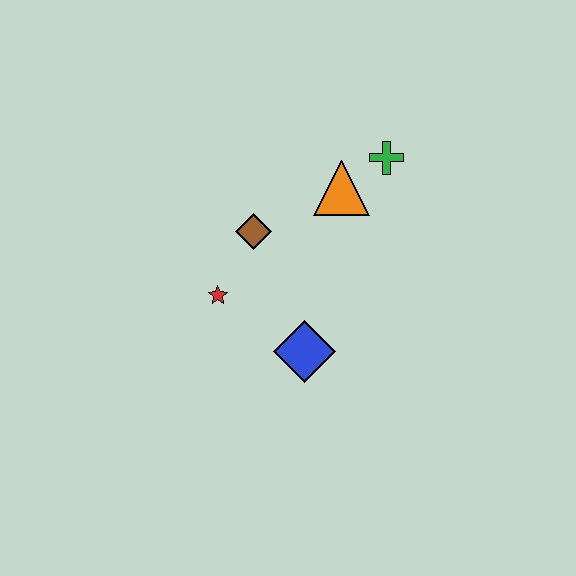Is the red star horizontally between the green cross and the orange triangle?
No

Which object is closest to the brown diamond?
The red star is closest to the brown diamond.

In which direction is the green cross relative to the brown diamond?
The green cross is to the right of the brown diamond.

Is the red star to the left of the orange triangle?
Yes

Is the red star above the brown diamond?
No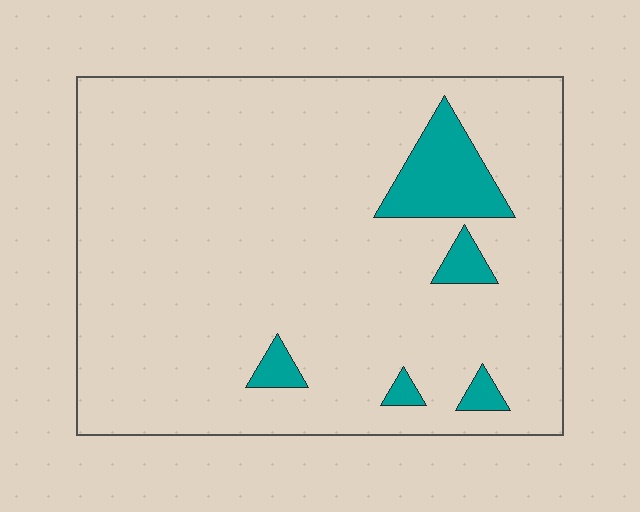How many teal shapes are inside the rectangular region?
5.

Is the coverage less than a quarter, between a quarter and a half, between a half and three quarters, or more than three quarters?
Less than a quarter.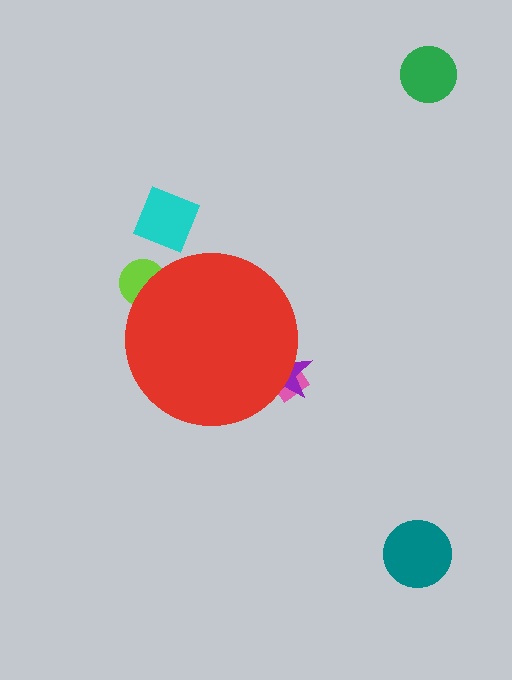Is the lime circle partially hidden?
Yes, the lime circle is partially hidden behind the red circle.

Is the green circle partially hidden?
No, the green circle is fully visible.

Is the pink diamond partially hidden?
Yes, the pink diamond is partially hidden behind the red circle.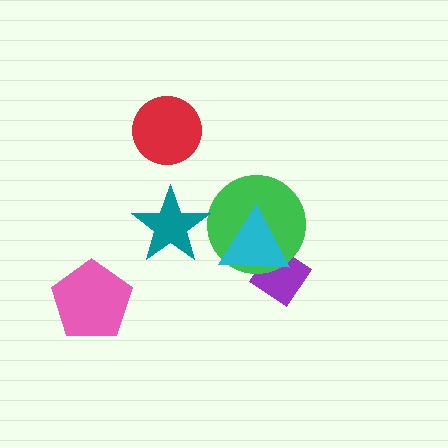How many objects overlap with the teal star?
0 objects overlap with the teal star.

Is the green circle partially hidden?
Yes, it is partially covered by another shape.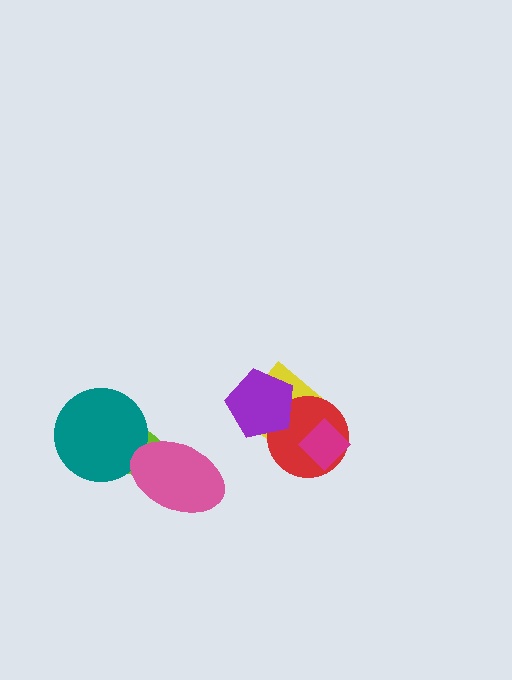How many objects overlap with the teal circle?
1 object overlaps with the teal circle.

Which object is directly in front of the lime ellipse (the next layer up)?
The teal circle is directly in front of the lime ellipse.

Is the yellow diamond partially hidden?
Yes, it is partially covered by another shape.